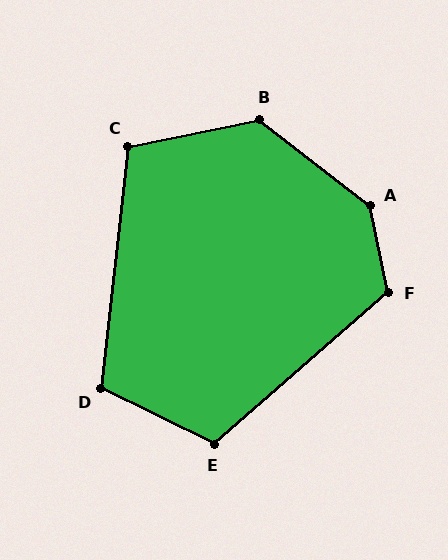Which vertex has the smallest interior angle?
C, at approximately 108 degrees.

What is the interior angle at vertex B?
Approximately 131 degrees (obtuse).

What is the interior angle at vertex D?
Approximately 110 degrees (obtuse).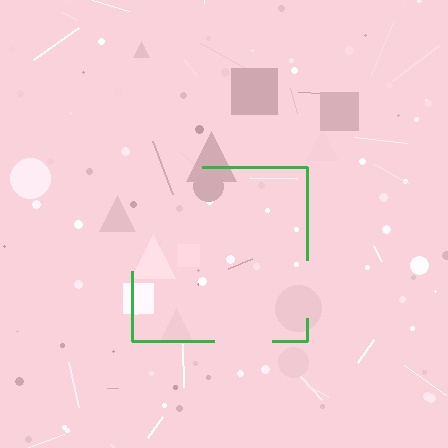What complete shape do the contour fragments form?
The contour fragments form a square.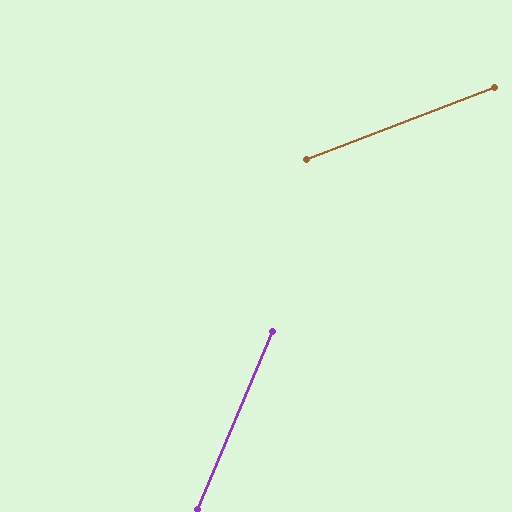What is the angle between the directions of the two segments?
Approximately 46 degrees.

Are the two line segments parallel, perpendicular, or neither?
Neither parallel nor perpendicular — they differ by about 46°.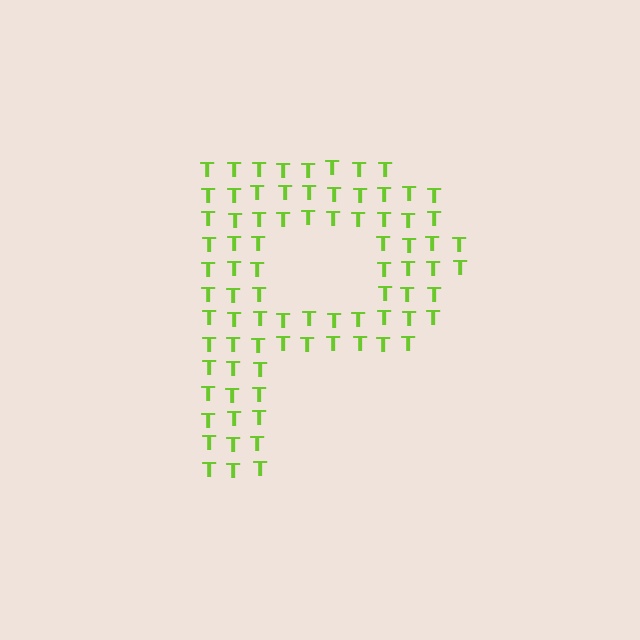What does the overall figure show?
The overall figure shows the letter P.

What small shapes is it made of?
It is made of small letter T's.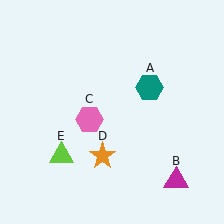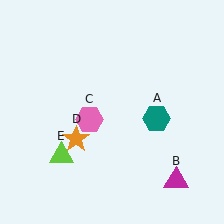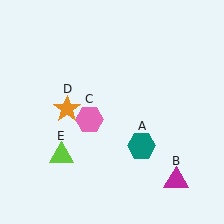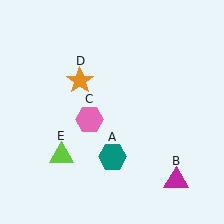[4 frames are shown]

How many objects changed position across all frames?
2 objects changed position: teal hexagon (object A), orange star (object D).